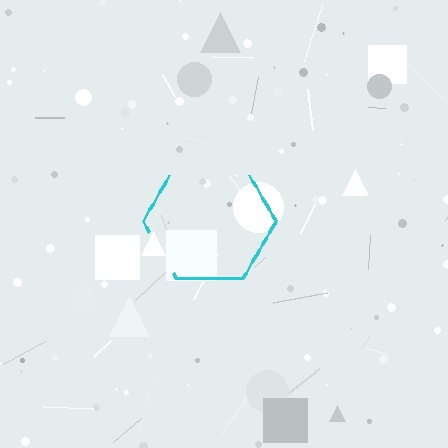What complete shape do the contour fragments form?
The contour fragments form a hexagon.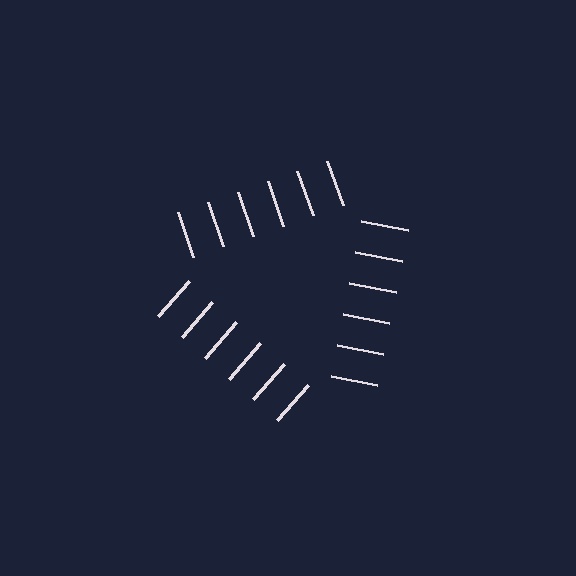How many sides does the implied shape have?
3 sides — the line-ends trace a triangle.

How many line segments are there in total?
18 — 6 along each of the 3 edges.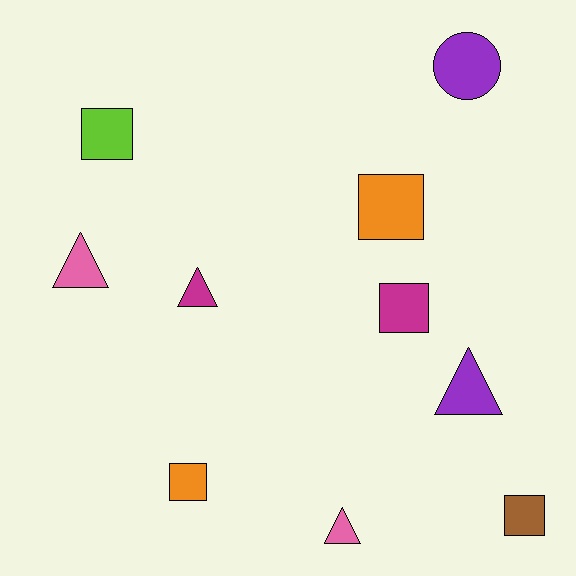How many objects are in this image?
There are 10 objects.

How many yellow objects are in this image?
There are no yellow objects.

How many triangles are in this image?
There are 4 triangles.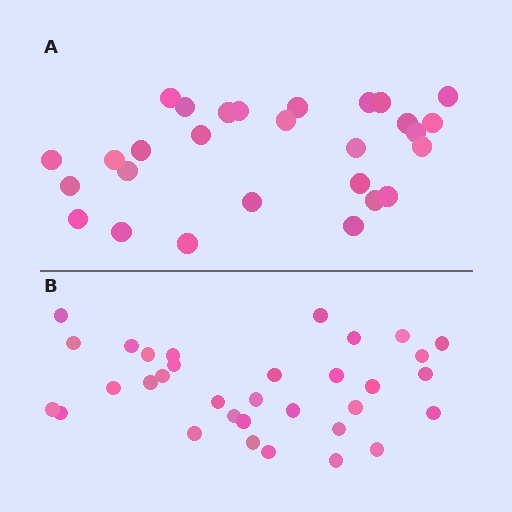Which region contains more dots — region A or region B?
Region B (the bottom region) has more dots.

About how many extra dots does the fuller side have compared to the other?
Region B has about 5 more dots than region A.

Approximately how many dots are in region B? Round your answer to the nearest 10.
About 30 dots. (The exact count is 33, which rounds to 30.)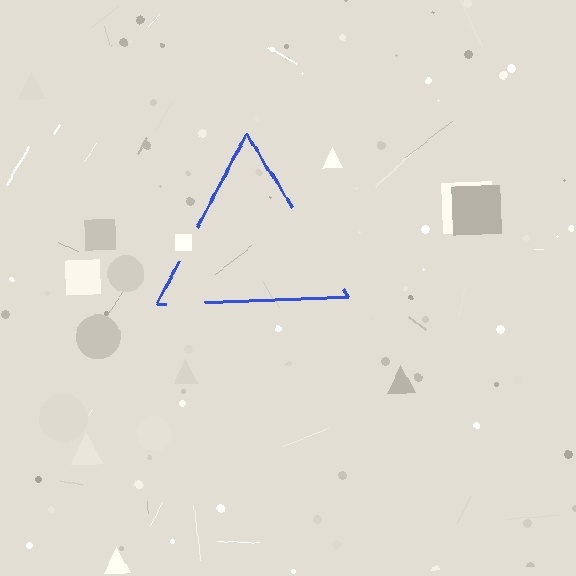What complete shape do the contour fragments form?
The contour fragments form a triangle.